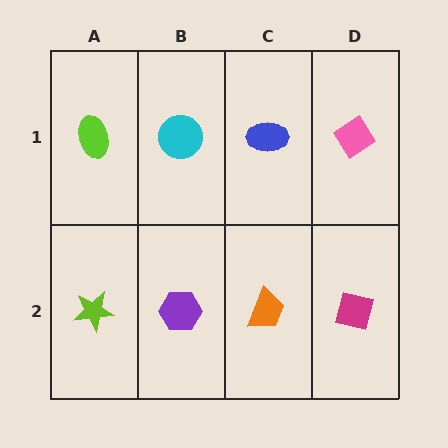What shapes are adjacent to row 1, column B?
A purple hexagon (row 2, column B), a lime ellipse (row 1, column A), a blue ellipse (row 1, column C).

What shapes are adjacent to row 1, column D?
A magenta square (row 2, column D), a blue ellipse (row 1, column C).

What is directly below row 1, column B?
A purple hexagon.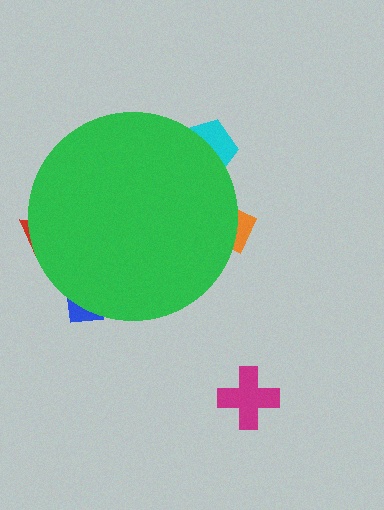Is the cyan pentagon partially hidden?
Yes, the cyan pentagon is partially hidden behind the green circle.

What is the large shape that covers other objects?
A green circle.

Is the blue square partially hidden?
Yes, the blue square is partially hidden behind the green circle.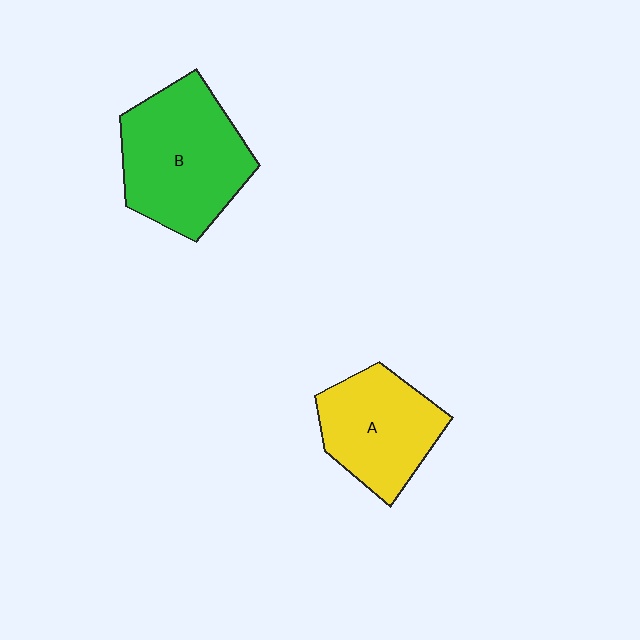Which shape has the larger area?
Shape B (green).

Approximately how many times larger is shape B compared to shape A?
Approximately 1.3 times.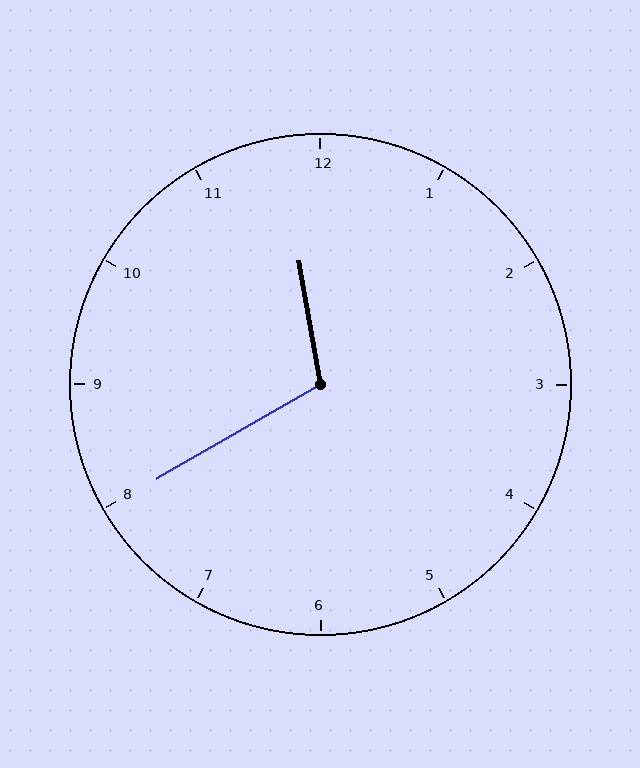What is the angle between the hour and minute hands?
Approximately 110 degrees.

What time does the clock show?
11:40.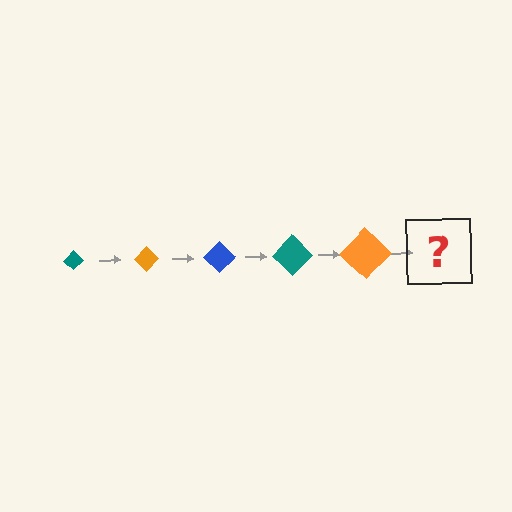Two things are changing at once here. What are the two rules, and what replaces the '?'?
The two rules are that the diamond grows larger each step and the color cycles through teal, orange, and blue. The '?' should be a blue diamond, larger than the previous one.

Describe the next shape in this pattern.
It should be a blue diamond, larger than the previous one.